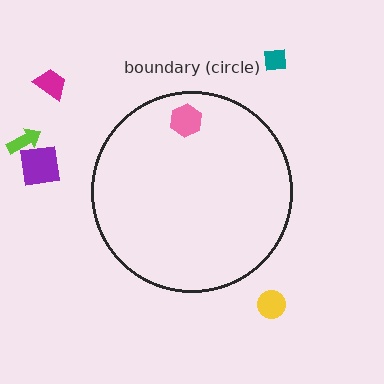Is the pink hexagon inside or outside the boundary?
Inside.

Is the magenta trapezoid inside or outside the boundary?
Outside.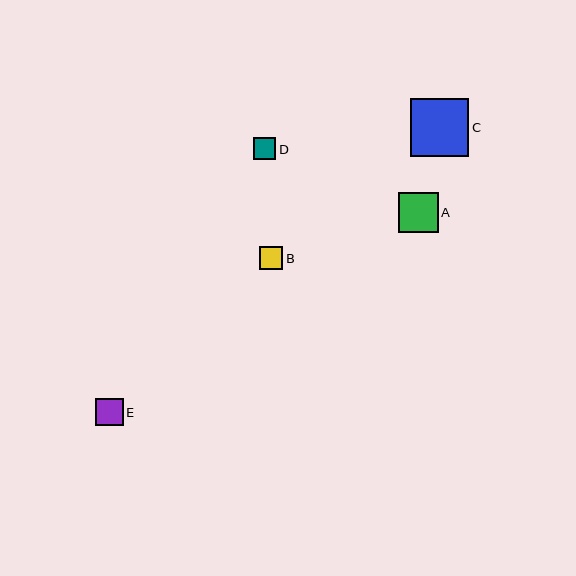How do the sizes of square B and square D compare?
Square B and square D are approximately the same size.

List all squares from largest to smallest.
From largest to smallest: C, A, E, B, D.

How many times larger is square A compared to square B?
Square A is approximately 1.7 times the size of square B.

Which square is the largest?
Square C is the largest with a size of approximately 58 pixels.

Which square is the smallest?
Square D is the smallest with a size of approximately 22 pixels.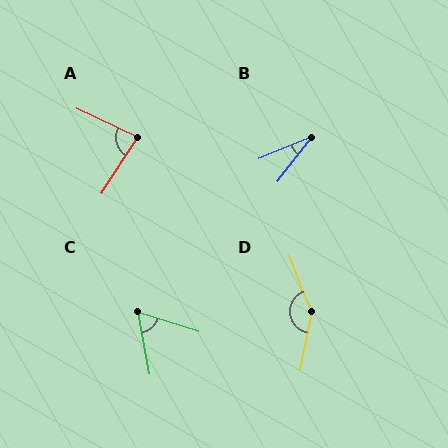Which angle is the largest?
D, at approximately 147 degrees.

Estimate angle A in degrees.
Approximately 82 degrees.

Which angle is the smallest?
B, at approximately 30 degrees.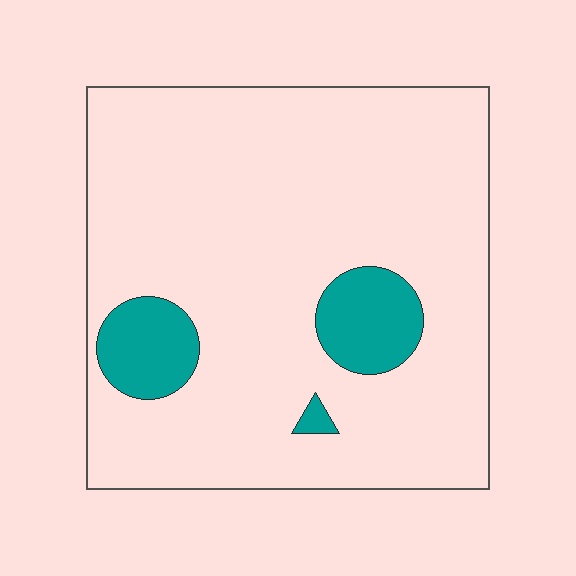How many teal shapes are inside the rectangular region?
3.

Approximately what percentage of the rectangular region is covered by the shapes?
Approximately 10%.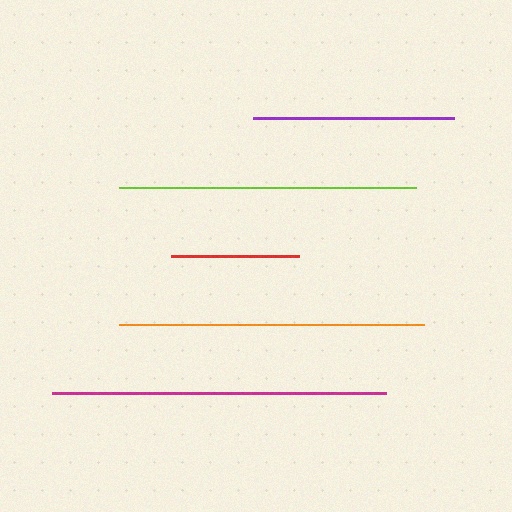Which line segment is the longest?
The magenta line is the longest at approximately 335 pixels.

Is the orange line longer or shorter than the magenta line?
The magenta line is longer than the orange line.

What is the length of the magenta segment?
The magenta segment is approximately 335 pixels long.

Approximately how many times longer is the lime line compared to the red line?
The lime line is approximately 2.3 times the length of the red line.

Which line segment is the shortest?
The red line is the shortest at approximately 128 pixels.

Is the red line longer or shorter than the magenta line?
The magenta line is longer than the red line.